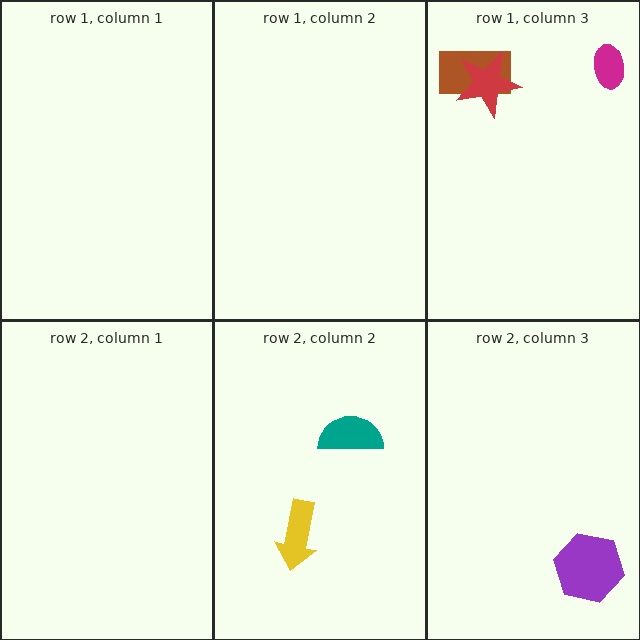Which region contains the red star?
The row 1, column 3 region.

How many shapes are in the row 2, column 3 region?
1.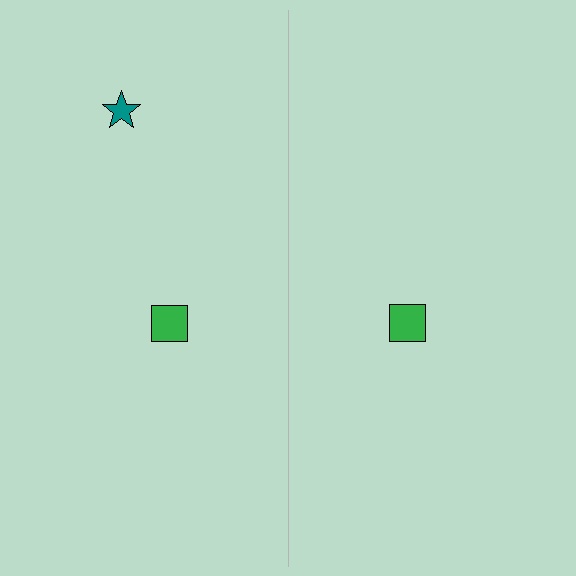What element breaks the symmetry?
A teal star is missing from the right side.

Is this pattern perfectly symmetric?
No, the pattern is not perfectly symmetric. A teal star is missing from the right side.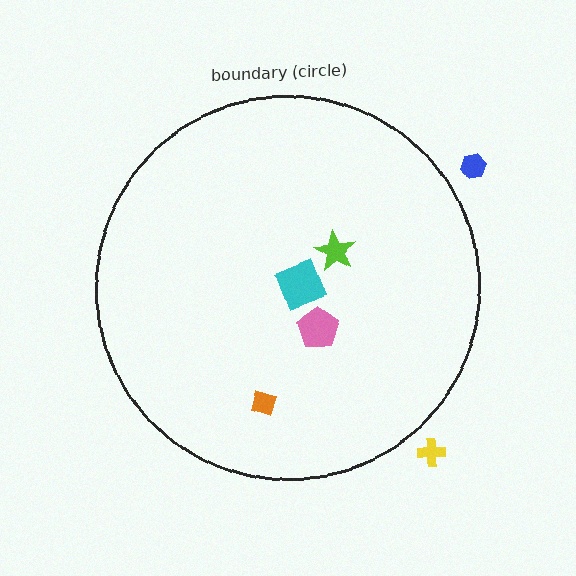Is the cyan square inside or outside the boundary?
Inside.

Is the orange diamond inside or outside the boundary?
Inside.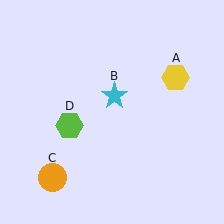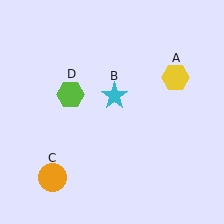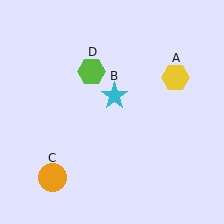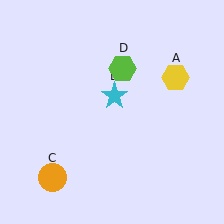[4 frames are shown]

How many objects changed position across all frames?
1 object changed position: lime hexagon (object D).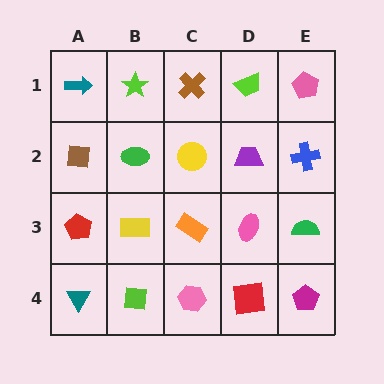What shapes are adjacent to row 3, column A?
A brown square (row 2, column A), a teal triangle (row 4, column A), a yellow rectangle (row 3, column B).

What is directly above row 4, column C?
An orange rectangle.